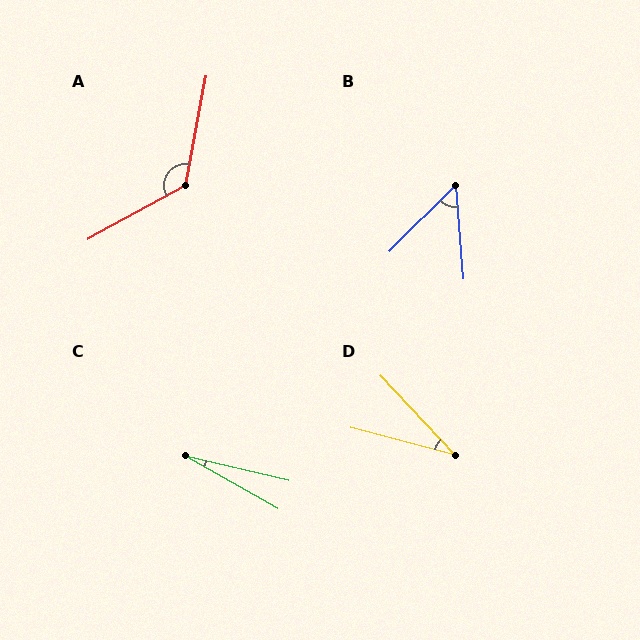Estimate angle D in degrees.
Approximately 32 degrees.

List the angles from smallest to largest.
C (16°), D (32°), B (50°), A (129°).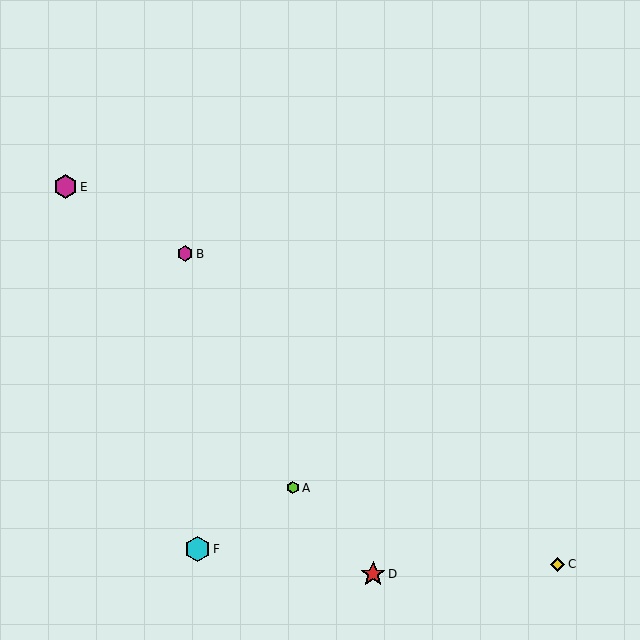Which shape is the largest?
The red star (labeled D) is the largest.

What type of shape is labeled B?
Shape B is a magenta hexagon.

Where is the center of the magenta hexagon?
The center of the magenta hexagon is at (185, 254).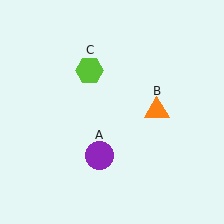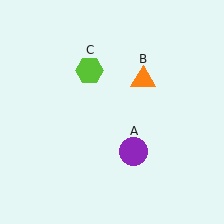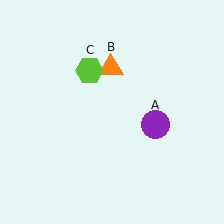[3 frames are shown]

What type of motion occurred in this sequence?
The purple circle (object A), orange triangle (object B) rotated counterclockwise around the center of the scene.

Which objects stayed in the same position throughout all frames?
Lime hexagon (object C) remained stationary.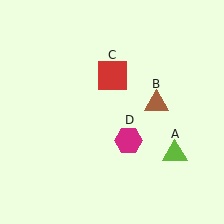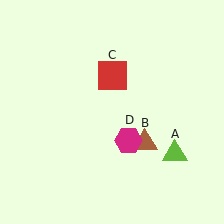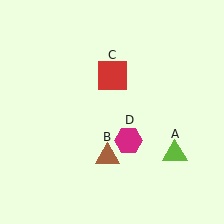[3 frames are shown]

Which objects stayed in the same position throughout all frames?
Lime triangle (object A) and red square (object C) and magenta hexagon (object D) remained stationary.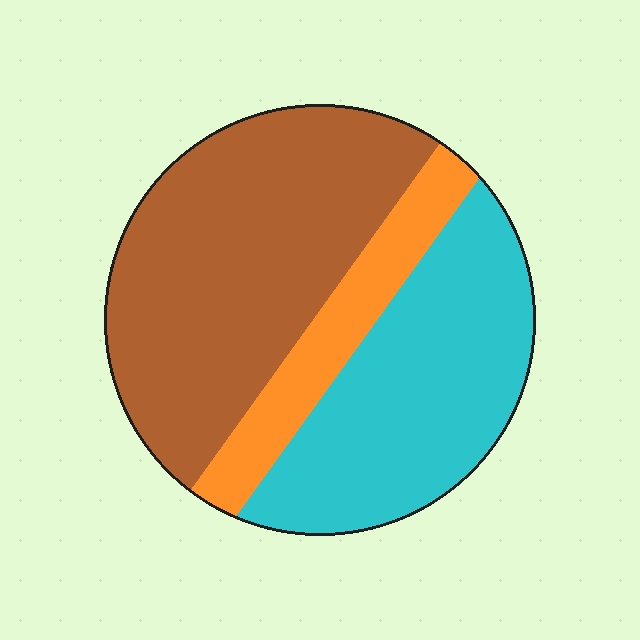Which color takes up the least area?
Orange, at roughly 15%.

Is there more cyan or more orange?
Cyan.